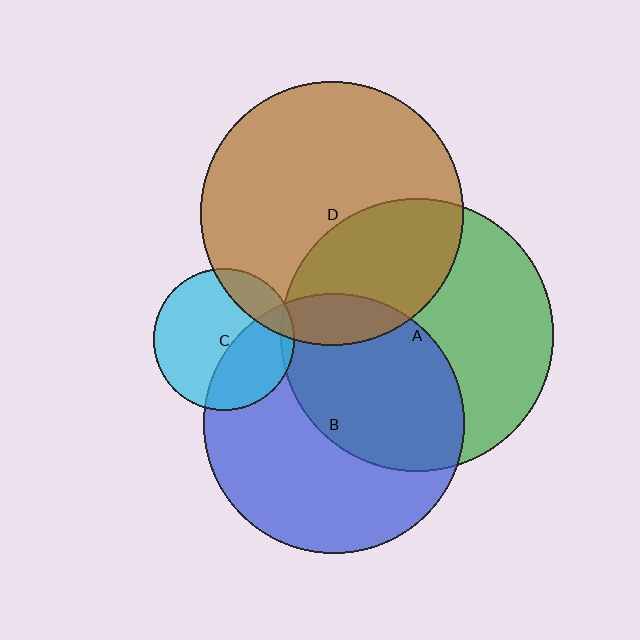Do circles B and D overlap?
Yes.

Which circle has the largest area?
Circle A (green).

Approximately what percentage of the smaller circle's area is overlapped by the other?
Approximately 10%.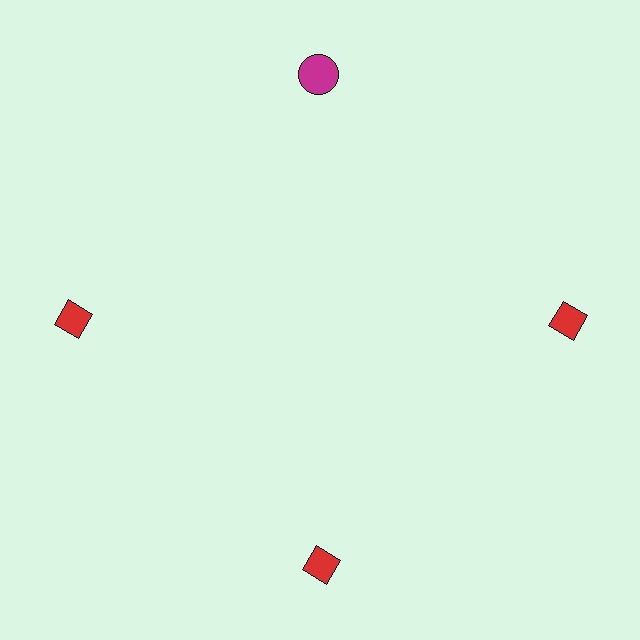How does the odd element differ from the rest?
It differs in both color (magenta instead of red) and shape (circle instead of diamond).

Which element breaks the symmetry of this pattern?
The magenta circle at roughly the 12 o'clock position breaks the symmetry. All other shapes are red diamonds.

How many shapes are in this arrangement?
There are 4 shapes arranged in a ring pattern.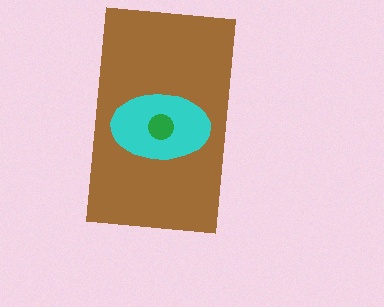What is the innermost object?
The green circle.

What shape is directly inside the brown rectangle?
The cyan ellipse.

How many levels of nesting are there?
3.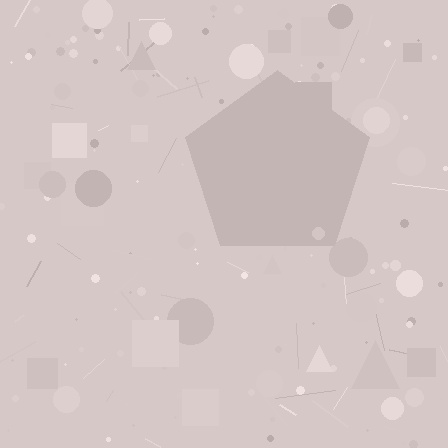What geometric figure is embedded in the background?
A pentagon is embedded in the background.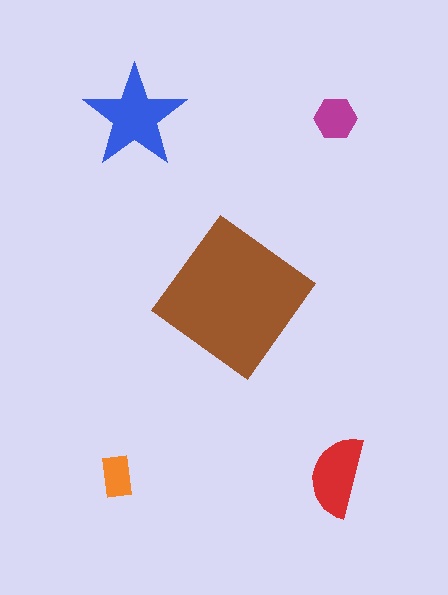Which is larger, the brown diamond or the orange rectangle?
The brown diamond.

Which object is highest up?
The blue star is topmost.